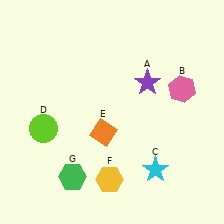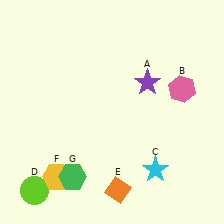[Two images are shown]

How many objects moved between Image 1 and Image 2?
3 objects moved between the two images.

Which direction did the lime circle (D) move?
The lime circle (D) moved down.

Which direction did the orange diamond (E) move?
The orange diamond (E) moved down.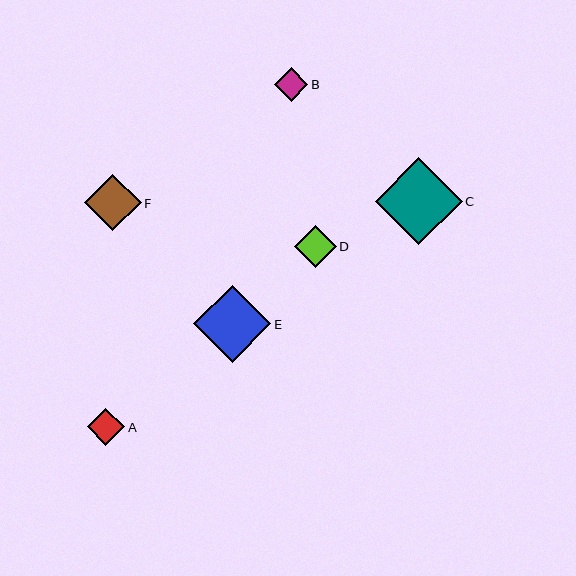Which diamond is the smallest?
Diamond B is the smallest with a size of approximately 34 pixels.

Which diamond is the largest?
Diamond C is the largest with a size of approximately 87 pixels.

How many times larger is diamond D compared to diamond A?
Diamond D is approximately 1.1 times the size of diamond A.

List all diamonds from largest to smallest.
From largest to smallest: C, E, F, D, A, B.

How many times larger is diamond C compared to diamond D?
Diamond C is approximately 2.1 times the size of diamond D.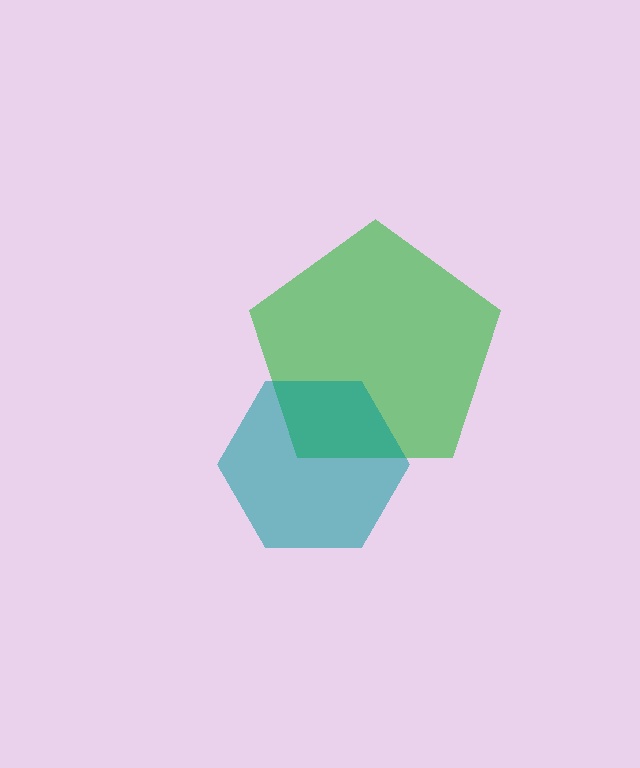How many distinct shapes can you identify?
There are 2 distinct shapes: a green pentagon, a teal hexagon.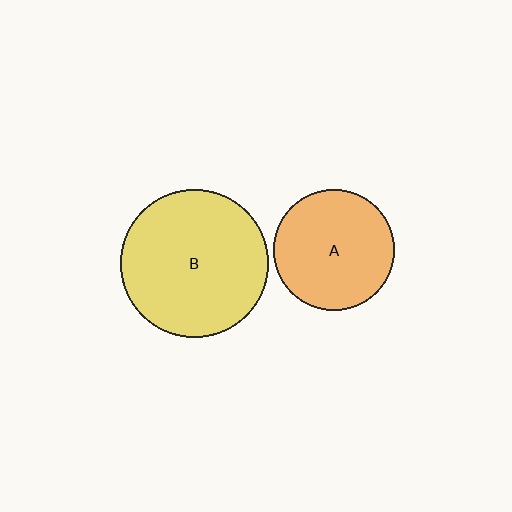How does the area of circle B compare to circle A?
Approximately 1.5 times.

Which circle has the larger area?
Circle B (yellow).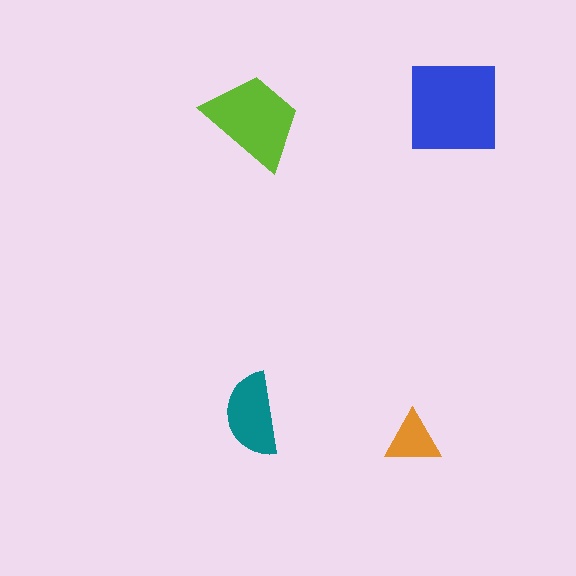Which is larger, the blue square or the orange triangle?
The blue square.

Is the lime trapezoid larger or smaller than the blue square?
Smaller.